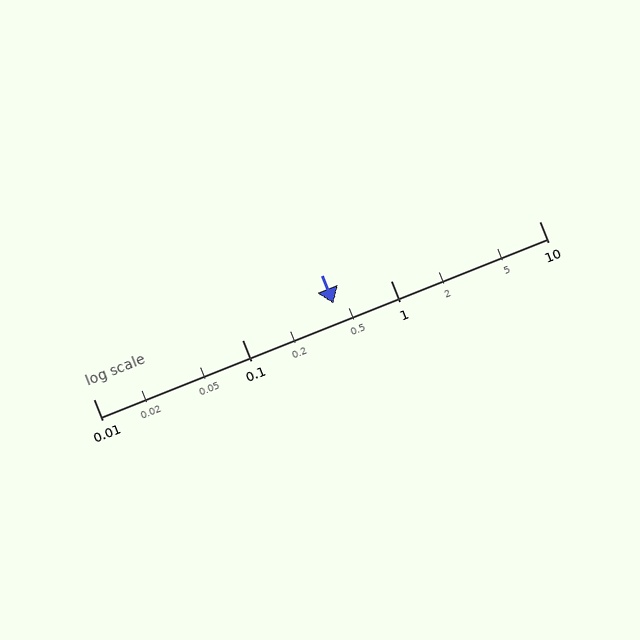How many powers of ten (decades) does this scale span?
The scale spans 3 decades, from 0.01 to 10.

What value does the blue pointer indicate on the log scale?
The pointer indicates approximately 0.41.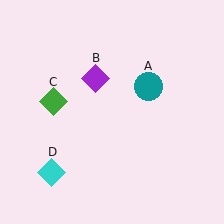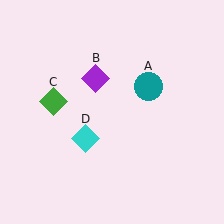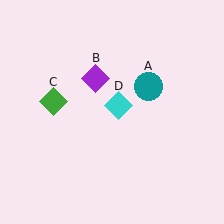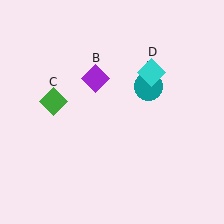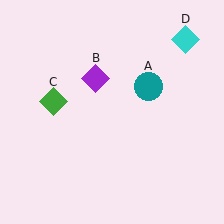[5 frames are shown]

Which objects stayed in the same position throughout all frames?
Teal circle (object A) and purple diamond (object B) and green diamond (object C) remained stationary.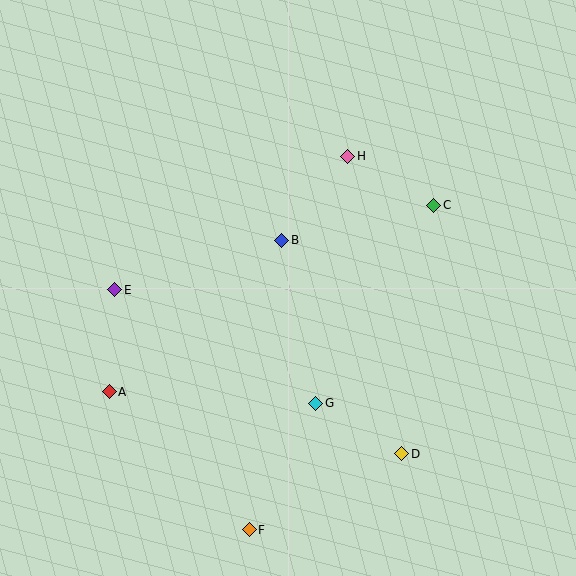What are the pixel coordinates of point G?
Point G is at (316, 403).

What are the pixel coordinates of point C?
Point C is at (434, 205).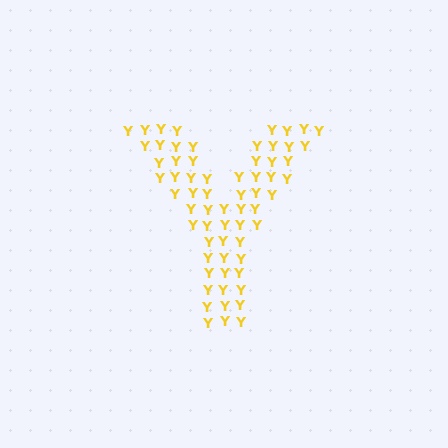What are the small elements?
The small elements are letter Y's.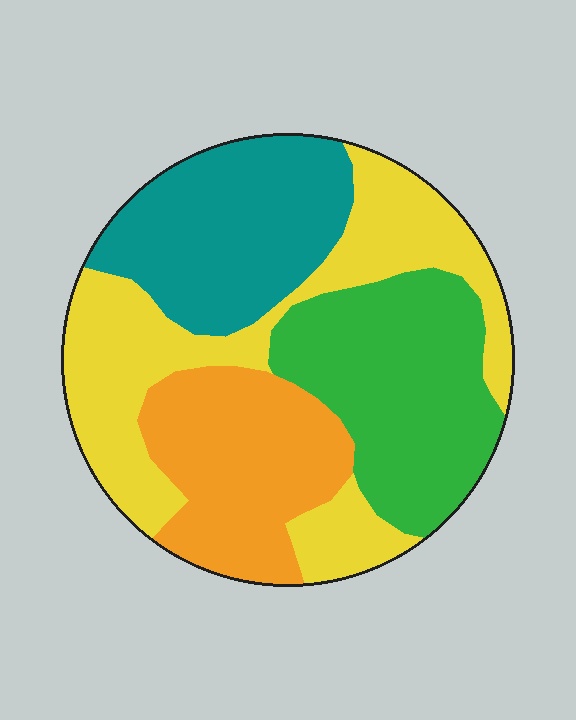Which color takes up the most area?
Yellow, at roughly 30%.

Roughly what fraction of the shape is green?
Green covers roughly 25% of the shape.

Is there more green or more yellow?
Yellow.